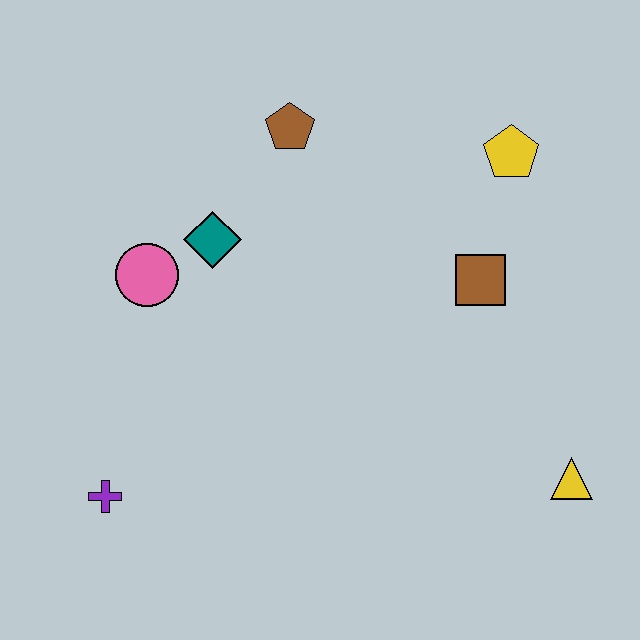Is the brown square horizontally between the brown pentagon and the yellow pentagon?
Yes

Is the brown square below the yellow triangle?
No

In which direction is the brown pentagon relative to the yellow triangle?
The brown pentagon is above the yellow triangle.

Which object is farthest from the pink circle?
The yellow triangle is farthest from the pink circle.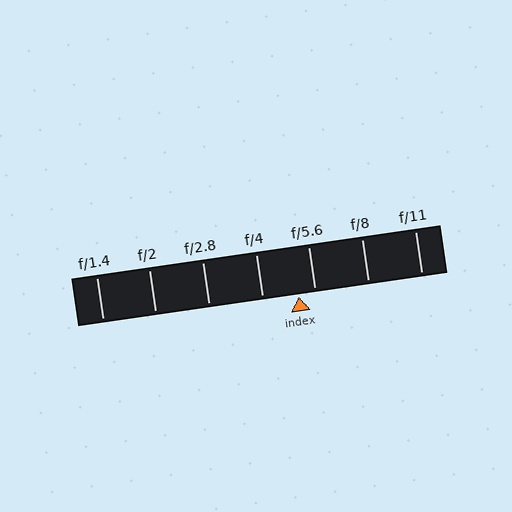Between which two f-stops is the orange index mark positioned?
The index mark is between f/4 and f/5.6.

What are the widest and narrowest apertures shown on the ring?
The widest aperture shown is f/1.4 and the narrowest is f/11.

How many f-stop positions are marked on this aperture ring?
There are 7 f-stop positions marked.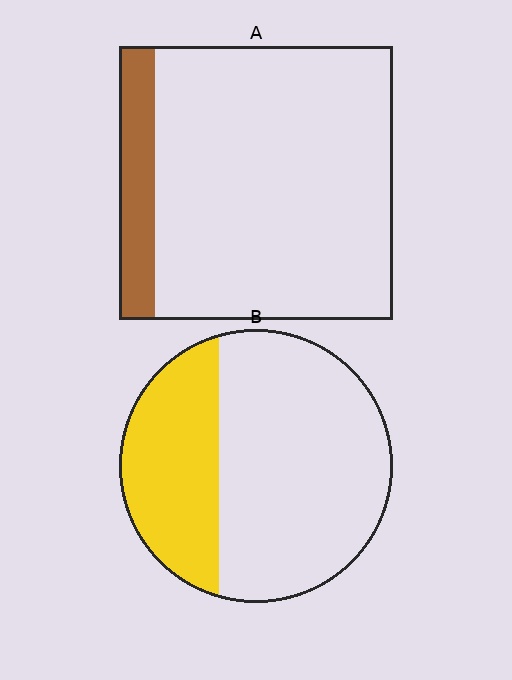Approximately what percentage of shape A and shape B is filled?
A is approximately 15% and B is approximately 35%.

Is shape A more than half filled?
No.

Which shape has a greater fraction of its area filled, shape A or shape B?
Shape B.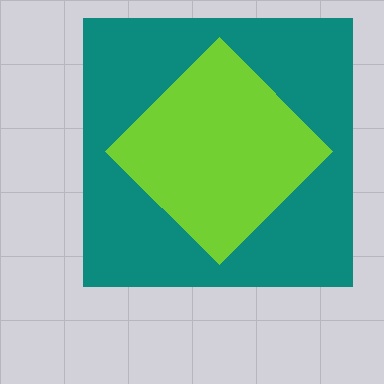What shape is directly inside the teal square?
The lime diamond.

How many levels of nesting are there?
2.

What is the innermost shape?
The lime diamond.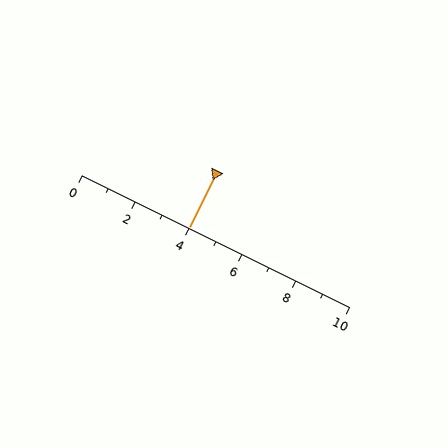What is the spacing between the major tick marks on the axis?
The major ticks are spaced 2 apart.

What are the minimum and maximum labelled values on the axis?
The axis runs from 0 to 10.